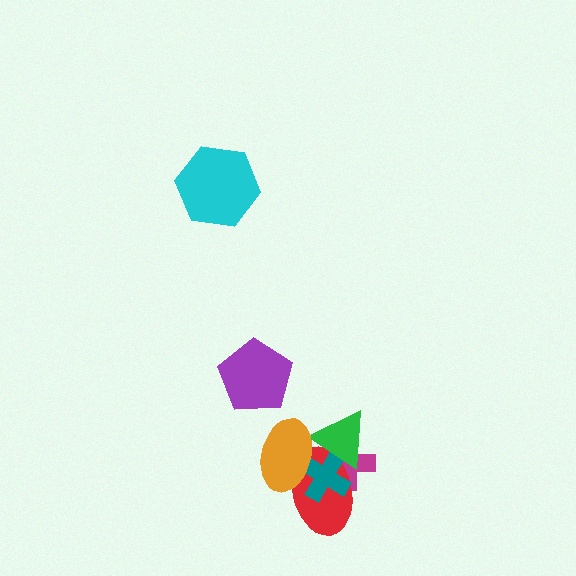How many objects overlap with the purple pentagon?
0 objects overlap with the purple pentagon.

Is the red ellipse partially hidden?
Yes, it is partially covered by another shape.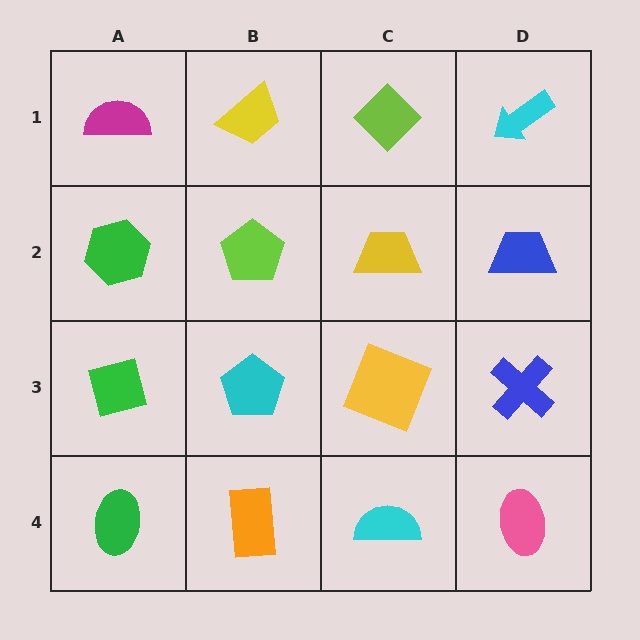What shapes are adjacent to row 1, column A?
A green hexagon (row 2, column A), a yellow trapezoid (row 1, column B).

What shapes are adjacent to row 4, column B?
A cyan pentagon (row 3, column B), a green ellipse (row 4, column A), a cyan semicircle (row 4, column C).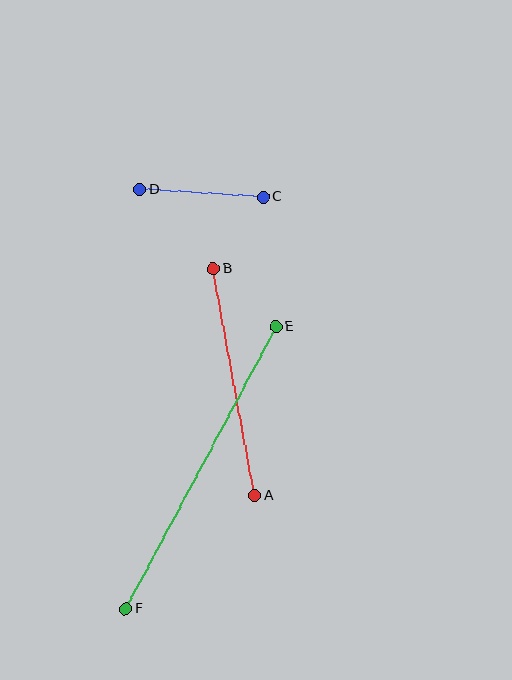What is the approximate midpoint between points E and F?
The midpoint is at approximately (201, 468) pixels.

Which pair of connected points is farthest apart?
Points E and F are farthest apart.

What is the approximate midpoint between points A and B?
The midpoint is at approximately (234, 382) pixels.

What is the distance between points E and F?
The distance is approximately 320 pixels.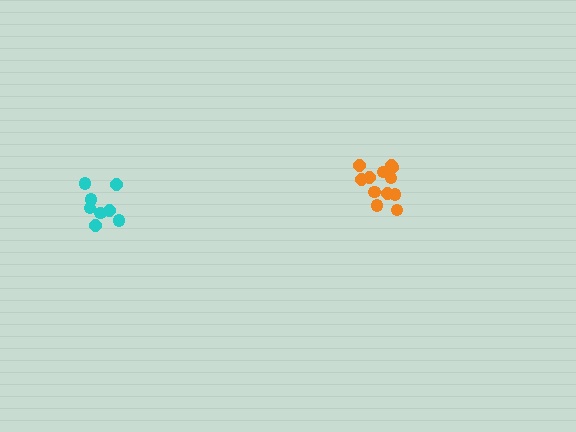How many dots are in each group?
Group 1: 8 dots, Group 2: 12 dots (20 total).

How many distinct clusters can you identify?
There are 2 distinct clusters.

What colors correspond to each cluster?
The clusters are colored: cyan, orange.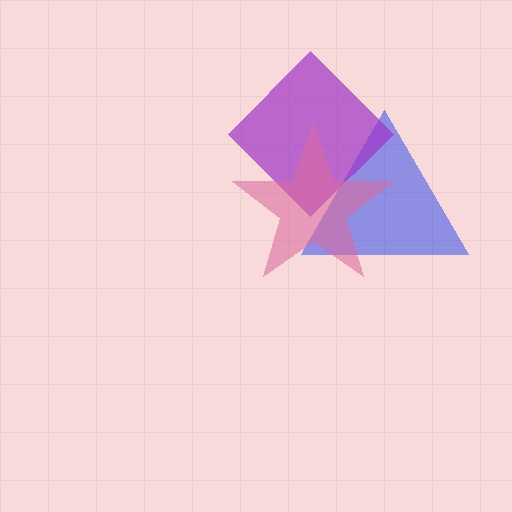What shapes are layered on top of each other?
The layered shapes are: a blue triangle, a purple diamond, a pink star.